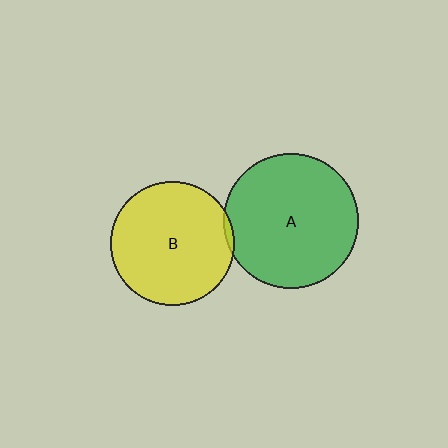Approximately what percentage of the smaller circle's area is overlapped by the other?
Approximately 5%.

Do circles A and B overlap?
Yes.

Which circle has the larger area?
Circle A (green).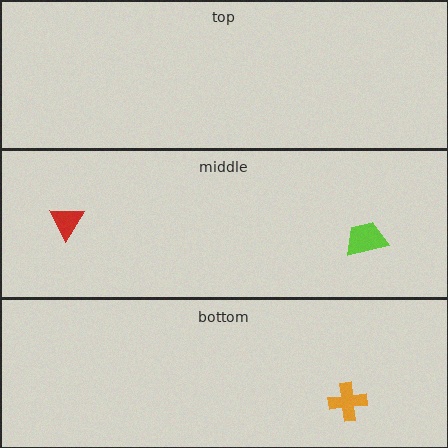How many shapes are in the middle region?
2.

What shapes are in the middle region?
The red triangle, the lime trapezoid.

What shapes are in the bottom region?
The orange cross.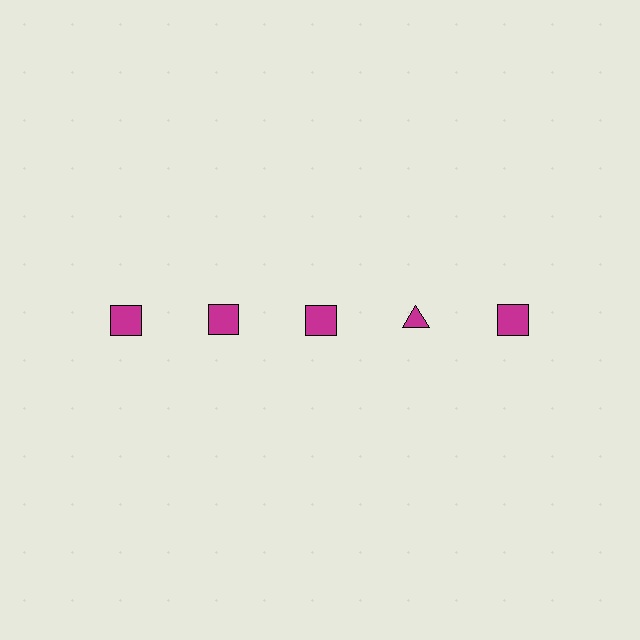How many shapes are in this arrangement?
There are 5 shapes arranged in a grid pattern.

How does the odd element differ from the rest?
It has a different shape: triangle instead of square.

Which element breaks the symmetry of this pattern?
The magenta triangle in the top row, second from right column breaks the symmetry. All other shapes are magenta squares.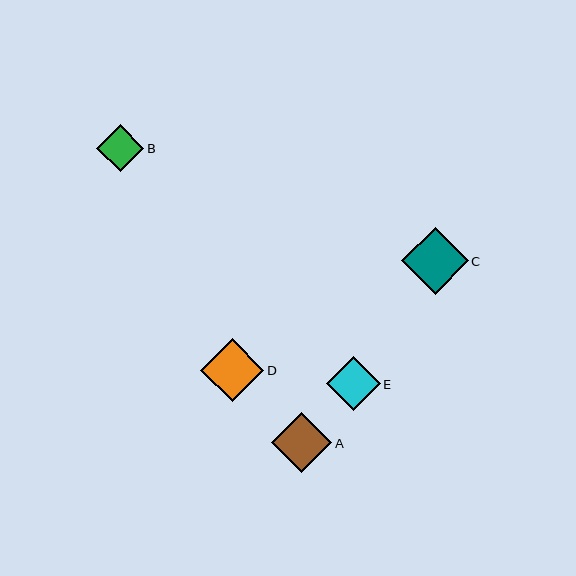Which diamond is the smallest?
Diamond B is the smallest with a size of approximately 47 pixels.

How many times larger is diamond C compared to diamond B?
Diamond C is approximately 1.4 times the size of diamond B.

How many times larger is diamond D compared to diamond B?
Diamond D is approximately 1.4 times the size of diamond B.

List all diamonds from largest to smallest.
From largest to smallest: C, D, A, E, B.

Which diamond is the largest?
Diamond C is the largest with a size of approximately 67 pixels.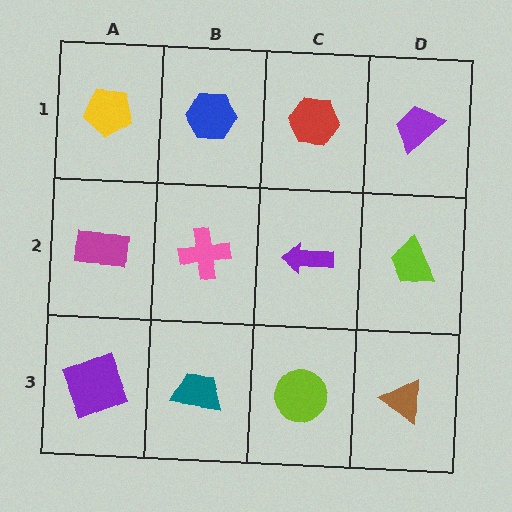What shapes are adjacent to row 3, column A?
A magenta rectangle (row 2, column A), a teal trapezoid (row 3, column B).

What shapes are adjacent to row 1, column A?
A magenta rectangle (row 2, column A), a blue hexagon (row 1, column B).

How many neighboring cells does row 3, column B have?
3.